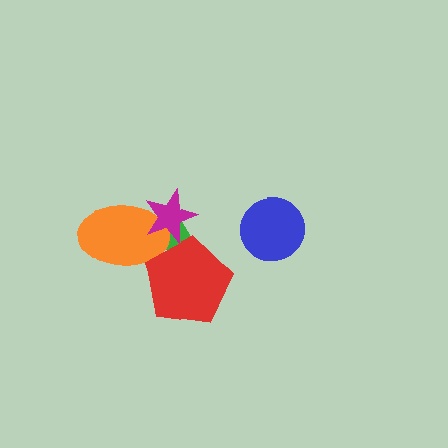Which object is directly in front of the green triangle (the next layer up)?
The orange ellipse is directly in front of the green triangle.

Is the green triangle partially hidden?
Yes, it is partially covered by another shape.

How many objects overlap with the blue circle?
0 objects overlap with the blue circle.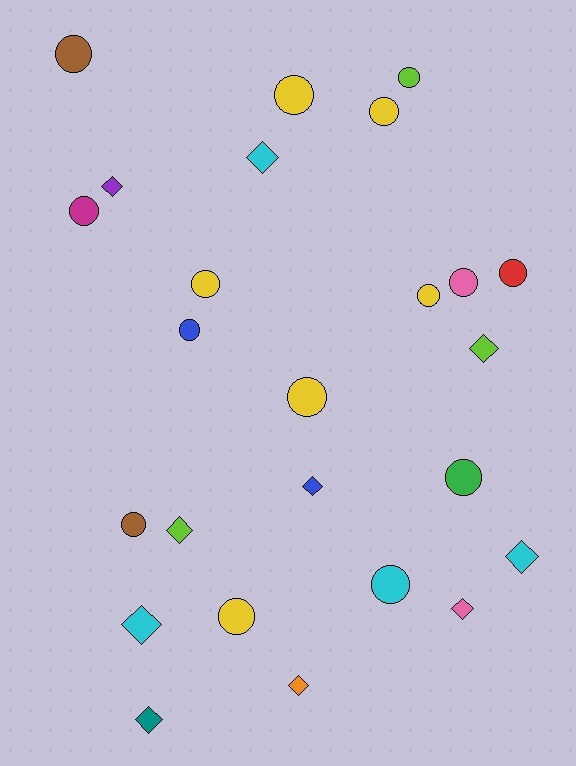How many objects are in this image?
There are 25 objects.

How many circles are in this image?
There are 15 circles.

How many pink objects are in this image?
There are 2 pink objects.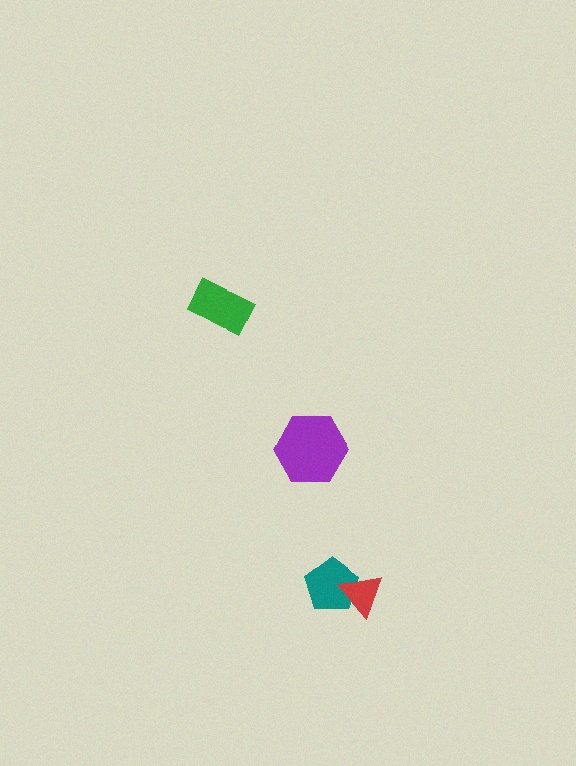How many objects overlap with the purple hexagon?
0 objects overlap with the purple hexagon.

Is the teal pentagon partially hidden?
Yes, it is partially covered by another shape.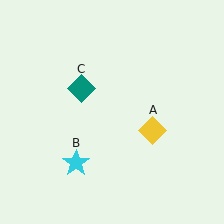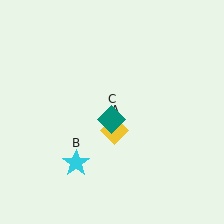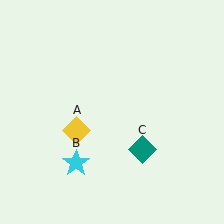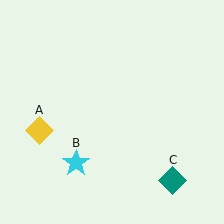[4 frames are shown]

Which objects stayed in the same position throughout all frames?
Cyan star (object B) remained stationary.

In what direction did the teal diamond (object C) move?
The teal diamond (object C) moved down and to the right.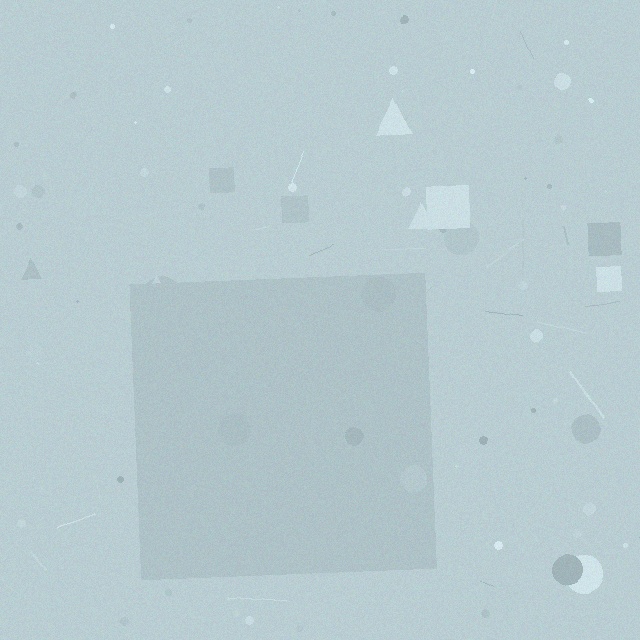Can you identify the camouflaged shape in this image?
The camouflaged shape is a square.